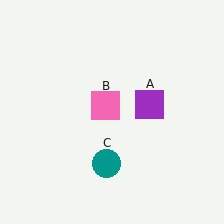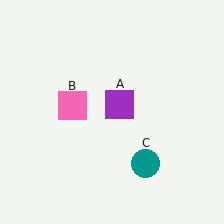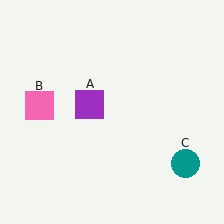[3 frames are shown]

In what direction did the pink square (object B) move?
The pink square (object B) moved left.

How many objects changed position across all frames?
3 objects changed position: purple square (object A), pink square (object B), teal circle (object C).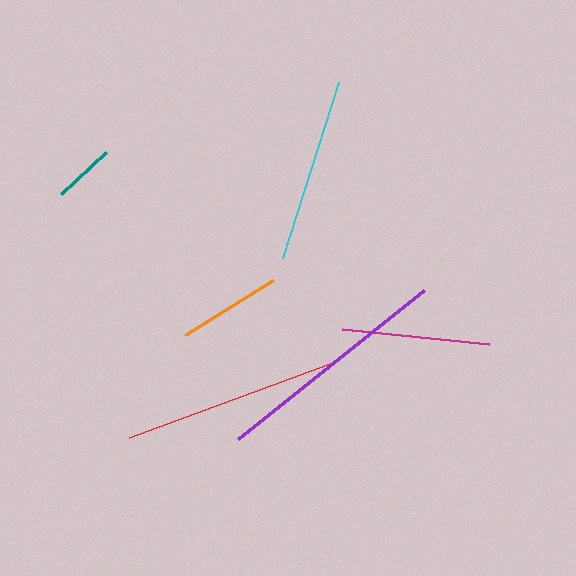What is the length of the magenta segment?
The magenta segment is approximately 147 pixels long.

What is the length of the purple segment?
The purple segment is approximately 239 pixels long.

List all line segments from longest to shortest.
From longest to shortest: purple, red, cyan, magenta, orange, teal.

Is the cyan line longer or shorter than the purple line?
The purple line is longer than the cyan line.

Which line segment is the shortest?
The teal line is the shortest at approximately 62 pixels.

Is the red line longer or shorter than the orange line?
The red line is longer than the orange line.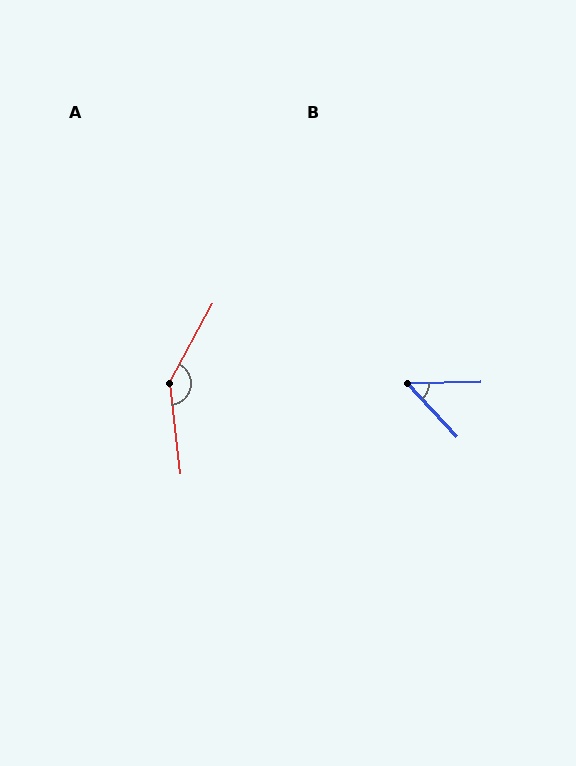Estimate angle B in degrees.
Approximately 48 degrees.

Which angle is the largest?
A, at approximately 145 degrees.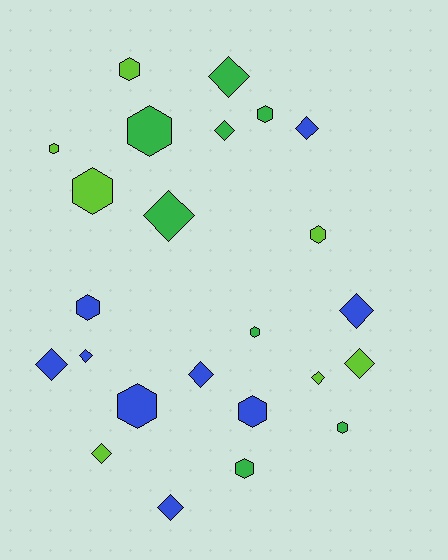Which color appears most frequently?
Blue, with 9 objects.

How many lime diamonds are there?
There are 3 lime diamonds.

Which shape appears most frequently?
Diamond, with 12 objects.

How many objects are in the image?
There are 24 objects.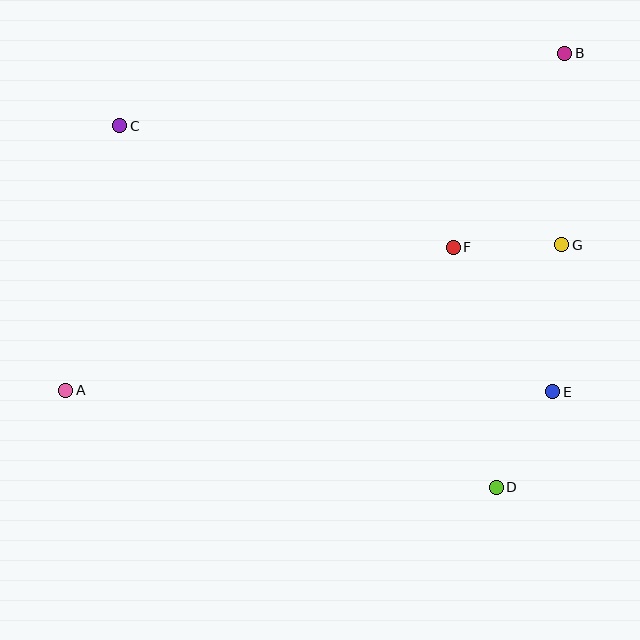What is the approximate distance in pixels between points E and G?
The distance between E and G is approximately 147 pixels.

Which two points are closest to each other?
Points F and G are closest to each other.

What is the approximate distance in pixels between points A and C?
The distance between A and C is approximately 270 pixels.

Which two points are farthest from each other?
Points A and B are farthest from each other.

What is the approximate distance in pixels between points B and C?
The distance between B and C is approximately 451 pixels.